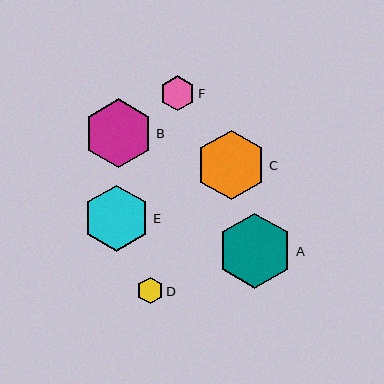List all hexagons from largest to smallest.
From largest to smallest: A, C, B, E, F, D.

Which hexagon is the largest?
Hexagon A is the largest with a size of approximately 76 pixels.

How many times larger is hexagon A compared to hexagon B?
Hexagon A is approximately 1.1 times the size of hexagon B.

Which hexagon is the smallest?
Hexagon D is the smallest with a size of approximately 26 pixels.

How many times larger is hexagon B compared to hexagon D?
Hexagon B is approximately 2.6 times the size of hexagon D.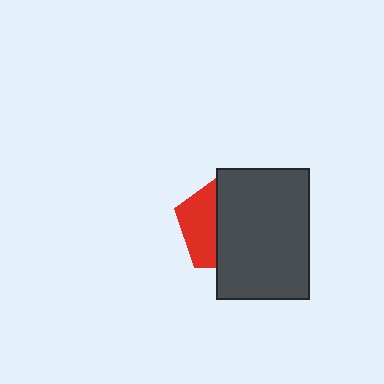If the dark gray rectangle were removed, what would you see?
You would see the complete red pentagon.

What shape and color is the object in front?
The object in front is a dark gray rectangle.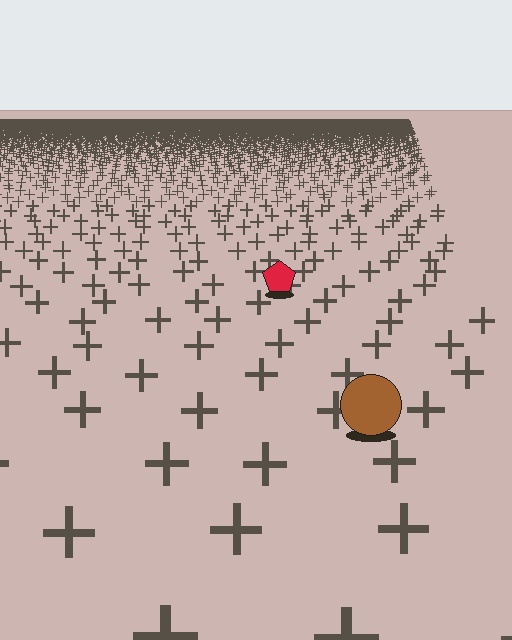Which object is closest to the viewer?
The brown circle is closest. The texture marks near it are larger and more spread out.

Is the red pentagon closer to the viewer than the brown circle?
No. The brown circle is closer — you can tell from the texture gradient: the ground texture is coarser near it.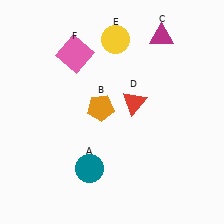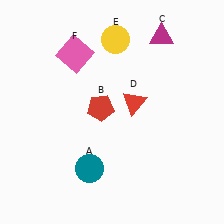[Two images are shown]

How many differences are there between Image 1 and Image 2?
There is 1 difference between the two images.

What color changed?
The pentagon (B) changed from orange in Image 1 to red in Image 2.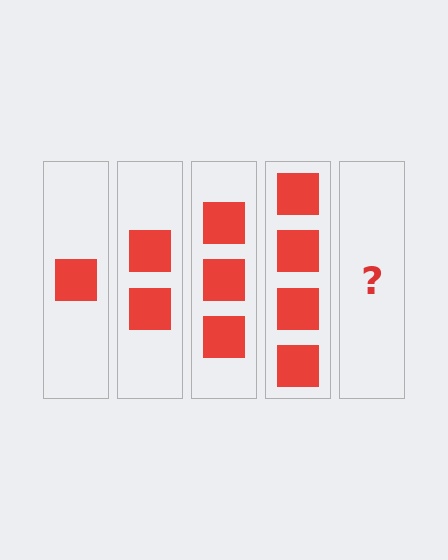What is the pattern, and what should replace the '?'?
The pattern is that each step adds one more square. The '?' should be 5 squares.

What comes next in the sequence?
The next element should be 5 squares.